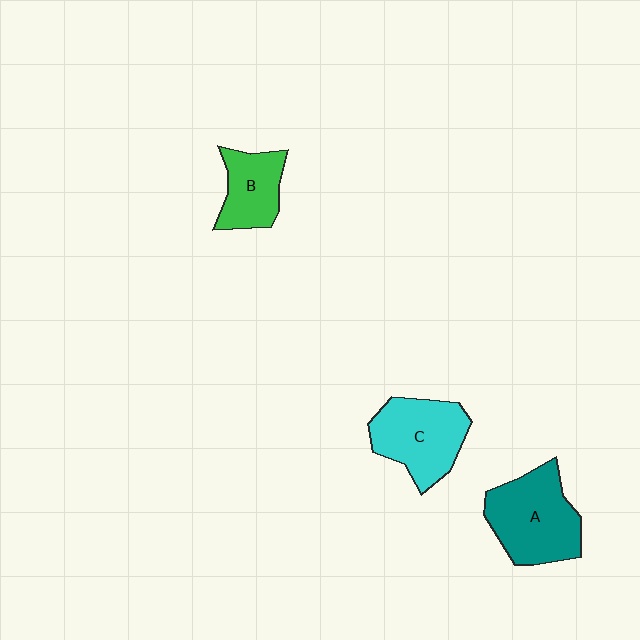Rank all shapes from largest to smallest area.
From largest to smallest: A (teal), C (cyan), B (green).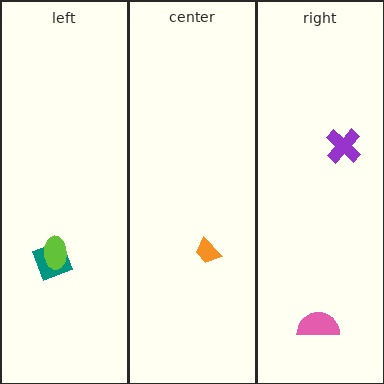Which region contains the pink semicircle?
The right region.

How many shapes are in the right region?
2.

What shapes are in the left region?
The teal square, the lime ellipse.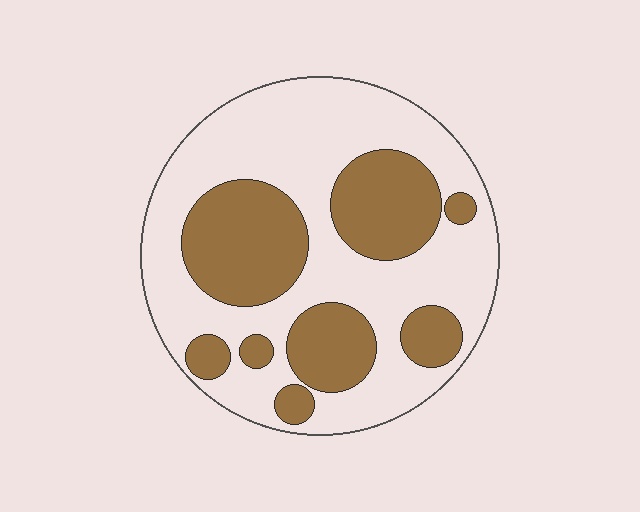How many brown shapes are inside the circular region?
8.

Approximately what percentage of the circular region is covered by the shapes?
Approximately 35%.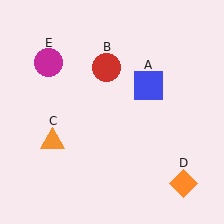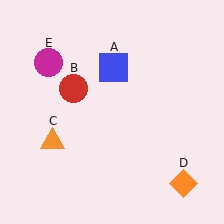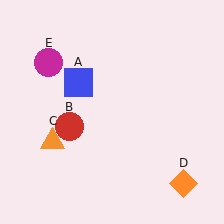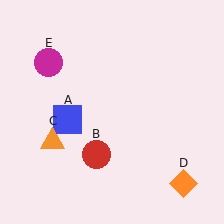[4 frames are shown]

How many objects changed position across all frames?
2 objects changed position: blue square (object A), red circle (object B).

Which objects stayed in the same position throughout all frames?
Orange triangle (object C) and orange diamond (object D) and magenta circle (object E) remained stationary.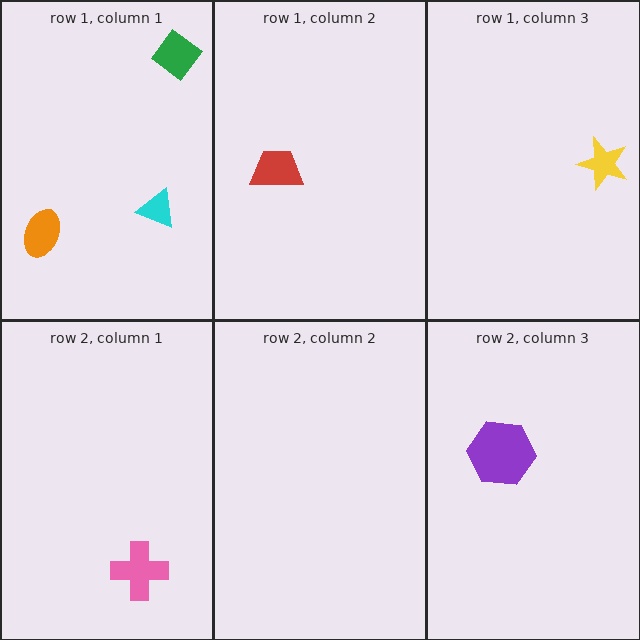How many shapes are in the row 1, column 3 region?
1.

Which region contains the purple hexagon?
The row 2, column 3 region.